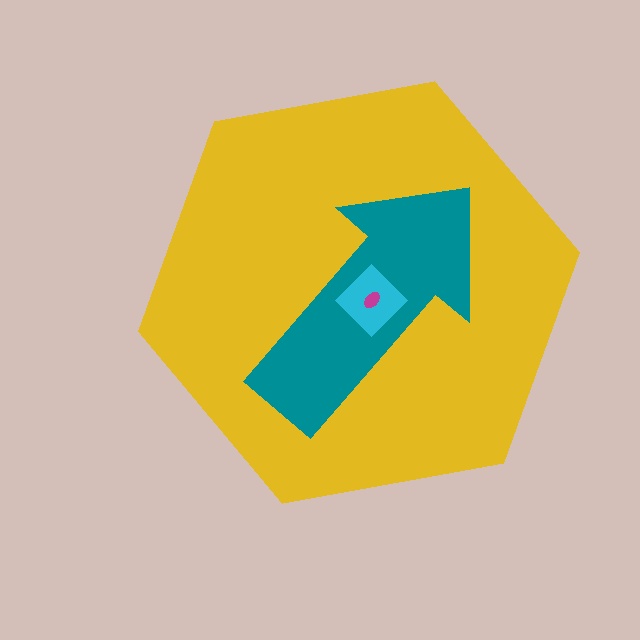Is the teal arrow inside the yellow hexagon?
Yes.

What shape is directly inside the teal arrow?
The cyan diamond.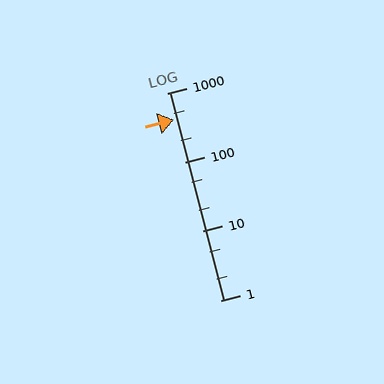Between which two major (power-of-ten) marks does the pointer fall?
The pointer is between 100 and 1000.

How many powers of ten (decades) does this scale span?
The scale spans 3 decades, from 1 to 1000.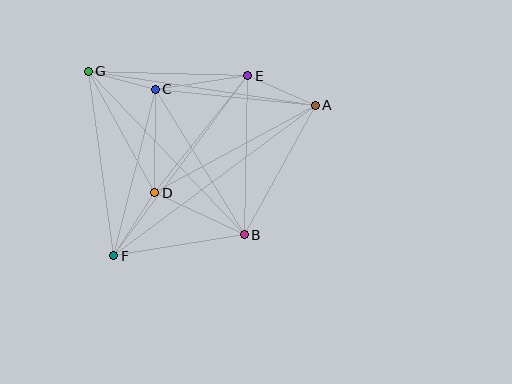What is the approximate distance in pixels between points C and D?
The distance between C and D is approximately 103 pixels.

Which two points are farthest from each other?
Points A and F are farthest from each other.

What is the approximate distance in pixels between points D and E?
The distance between D and E is approximately 150 pixels.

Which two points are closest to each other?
Points C and G are closest to each other.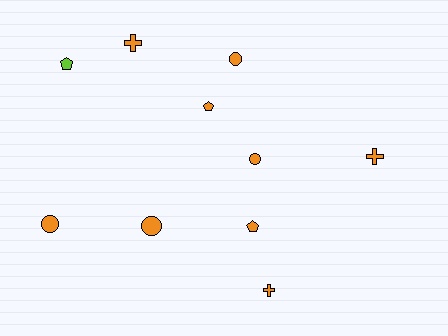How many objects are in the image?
There are 10 objects.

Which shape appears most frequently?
Circle, with 4 objects.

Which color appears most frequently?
Orange, with 9 objects.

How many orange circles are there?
There are 4 orange circles.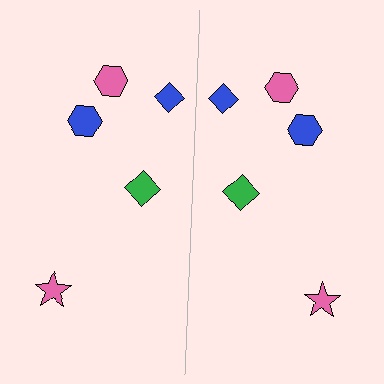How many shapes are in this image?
There are 10 shapes in this image.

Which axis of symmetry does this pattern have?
The pattern has a vertical axis of symmetry running through the center of the image.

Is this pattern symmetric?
Yes, this pattern has bilateral (reflection) symmetry.